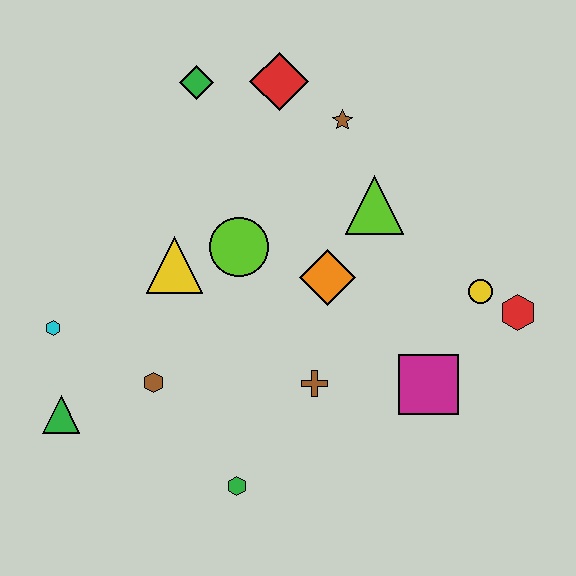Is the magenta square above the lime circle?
No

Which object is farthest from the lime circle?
The red hexagon is farthest from the lime circle.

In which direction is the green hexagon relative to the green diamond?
The green hexagon is below the green diamond.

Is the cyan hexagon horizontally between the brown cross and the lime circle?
No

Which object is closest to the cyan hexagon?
The green triangle is closest to the cyan hexagon.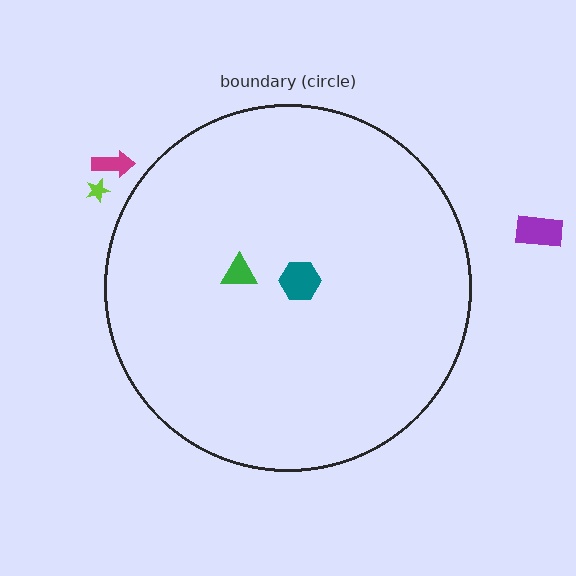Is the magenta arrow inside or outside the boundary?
Outside.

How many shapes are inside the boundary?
2 inside, 3 outside.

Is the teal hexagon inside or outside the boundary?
Inside.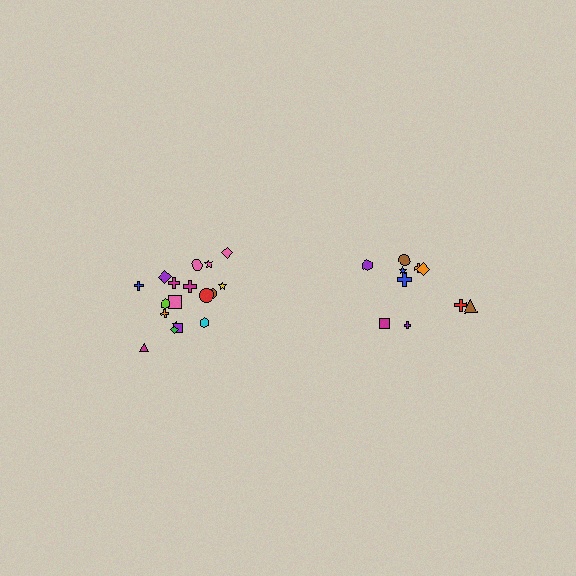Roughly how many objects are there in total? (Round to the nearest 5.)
Roughly 30 objects in total.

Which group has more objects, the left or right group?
The left group.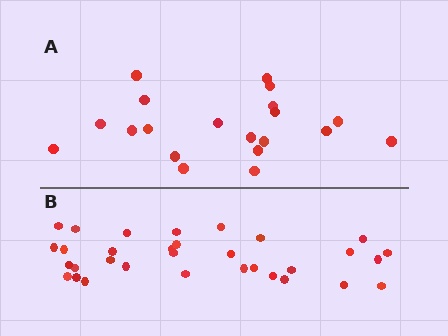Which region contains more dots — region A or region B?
Region B (the bottom region) has more dots.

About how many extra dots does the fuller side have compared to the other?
Region B has roughly 12 or so more dots than region A.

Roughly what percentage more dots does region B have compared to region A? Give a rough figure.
About 60% more.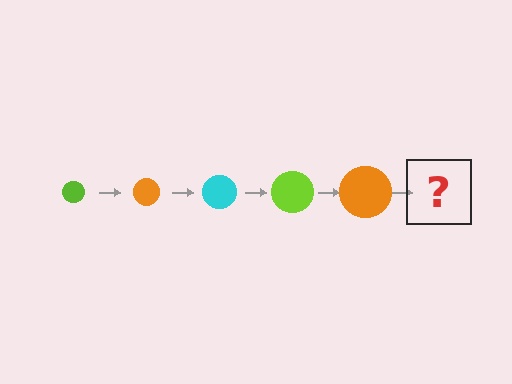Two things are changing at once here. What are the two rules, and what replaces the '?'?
The two rules are that the circle grows larger each step and the color cycles through lime, orange, and cyan. The '?' should be a cyan circle, larger than the previous one.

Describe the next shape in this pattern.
It should be a cyan circle, larger than the previous one.